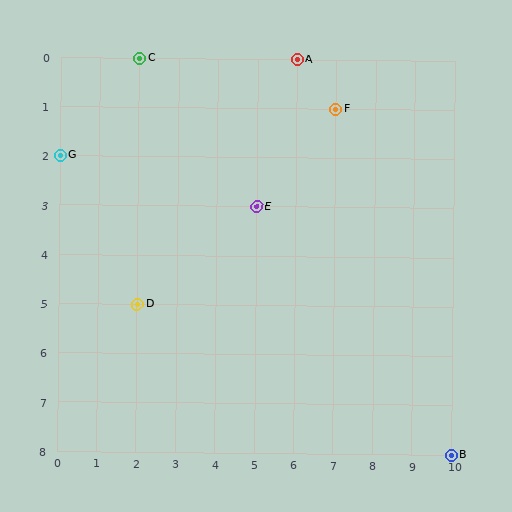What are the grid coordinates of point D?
Point D is at grid coordinates (2, 5).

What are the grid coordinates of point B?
Point B is at grid coordinates (10, 8).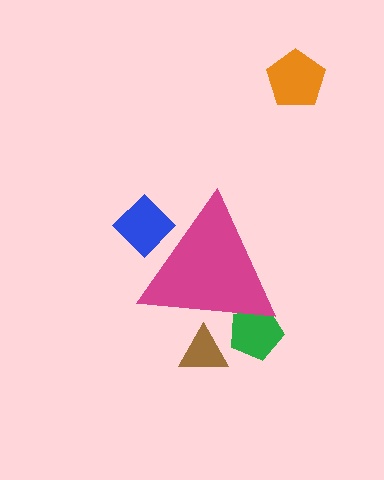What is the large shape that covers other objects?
A magenta triangle.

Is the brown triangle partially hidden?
Yes, the brown triangle is partially hidden behind the magenta triangle.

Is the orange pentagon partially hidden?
No, the orange pentagon is fully visible.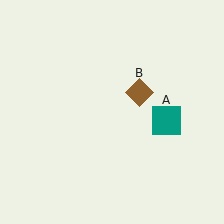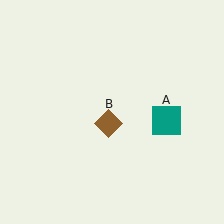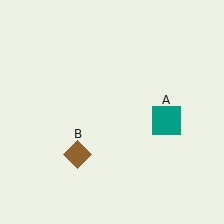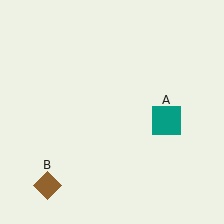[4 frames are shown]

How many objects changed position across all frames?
1 object changed position: brown diamond (object B).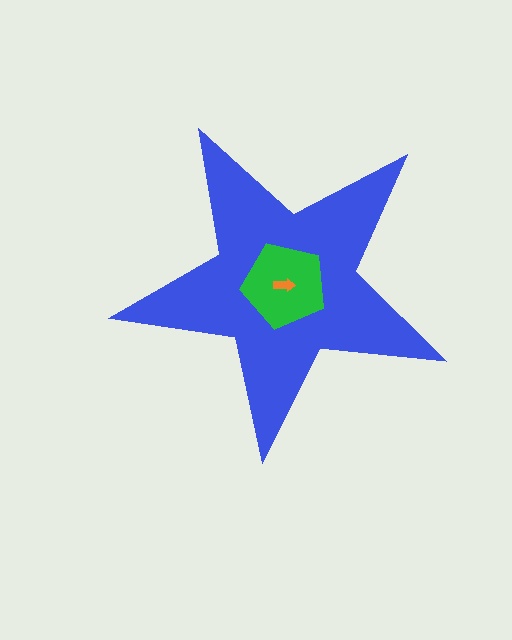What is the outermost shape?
The blue star.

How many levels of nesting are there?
3.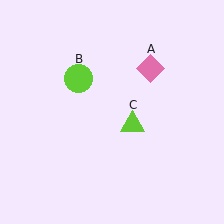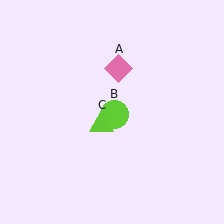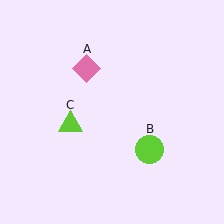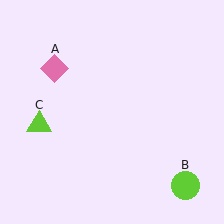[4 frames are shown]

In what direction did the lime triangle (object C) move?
The lime triangle (object C) moved left.